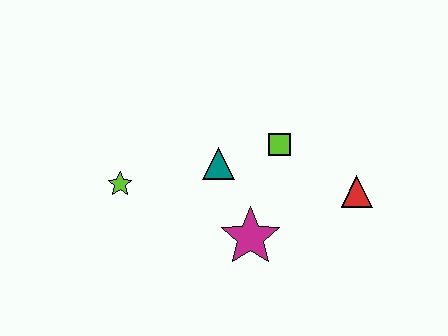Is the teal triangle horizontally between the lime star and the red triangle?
Yes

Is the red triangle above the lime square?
No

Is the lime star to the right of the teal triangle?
No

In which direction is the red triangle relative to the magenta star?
The red triangle is to the right of the magenta star.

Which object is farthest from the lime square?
The lime star is farthest from the lime square.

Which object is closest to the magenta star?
The teal triangle is closest to the magenta star.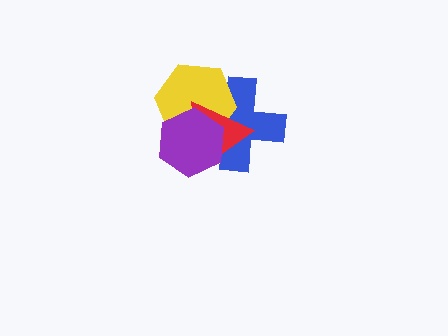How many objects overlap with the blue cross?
3 objects overlap with the blue cross.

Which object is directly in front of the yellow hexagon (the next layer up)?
The red triangle is directly in front of the yellow hexagon.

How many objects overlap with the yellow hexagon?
3 objects overlap with the yellow hexagon.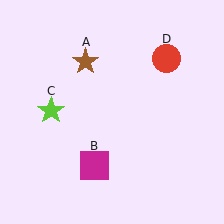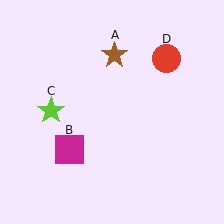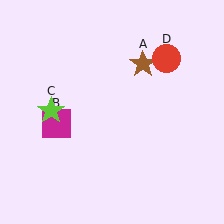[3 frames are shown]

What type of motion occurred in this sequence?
The brown star (object A), magenta square (object B) rotated clockwise around the center of the scene.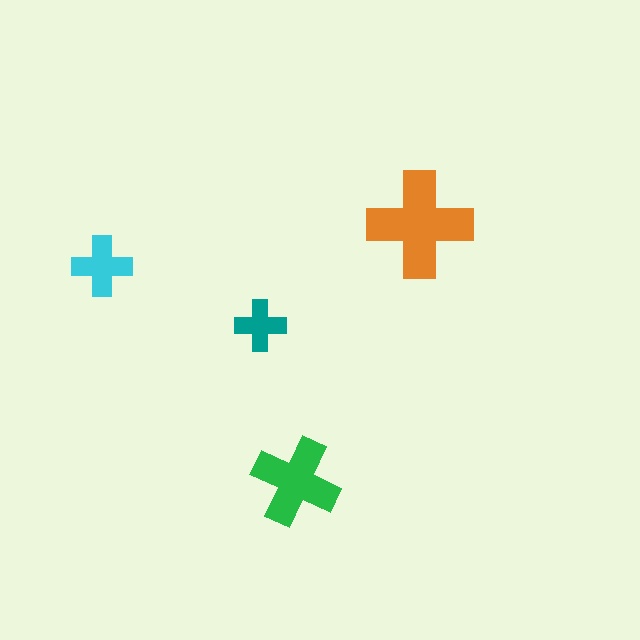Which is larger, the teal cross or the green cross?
The green one.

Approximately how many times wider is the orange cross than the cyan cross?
About 2 times wider.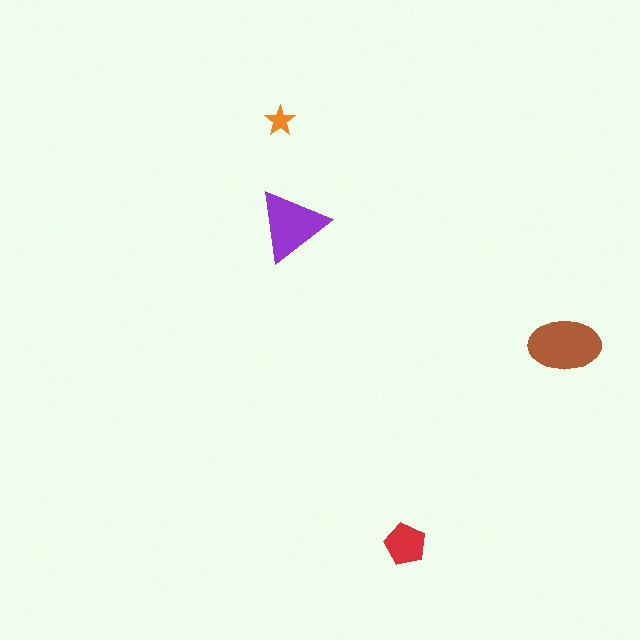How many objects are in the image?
There are 4 objects in the image.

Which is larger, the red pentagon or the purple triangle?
The purple triangle.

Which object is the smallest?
The orange star.